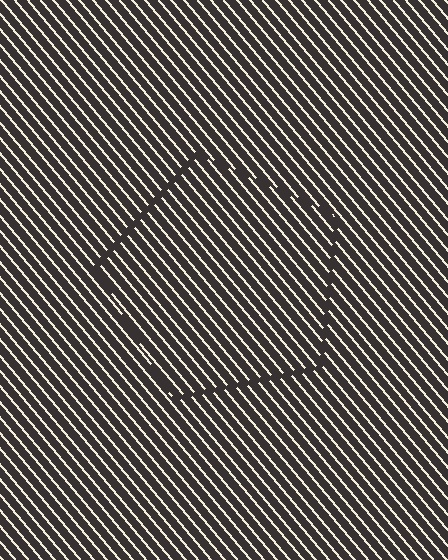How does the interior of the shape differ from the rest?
The interior of the shape contains the same grating, shifted by half a period — the contour is defined by the phase discontinuity where line-ends from the inner and outer gratings abut.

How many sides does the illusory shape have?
5 sides — the line-ends trace a pentagon.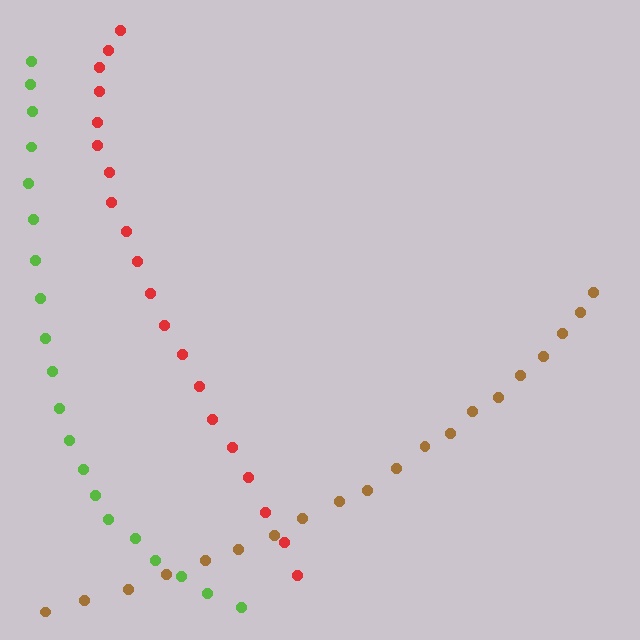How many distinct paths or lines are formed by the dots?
There are 3 distinct paths.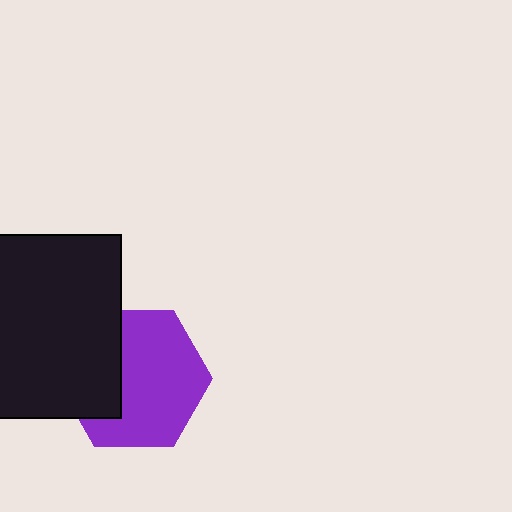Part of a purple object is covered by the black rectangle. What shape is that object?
It is a hexagon.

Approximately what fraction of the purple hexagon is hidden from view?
Roughly 33% of the purple hexagon is hidden behind the black rectangle.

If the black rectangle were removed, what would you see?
You would see the complete purple hexagon.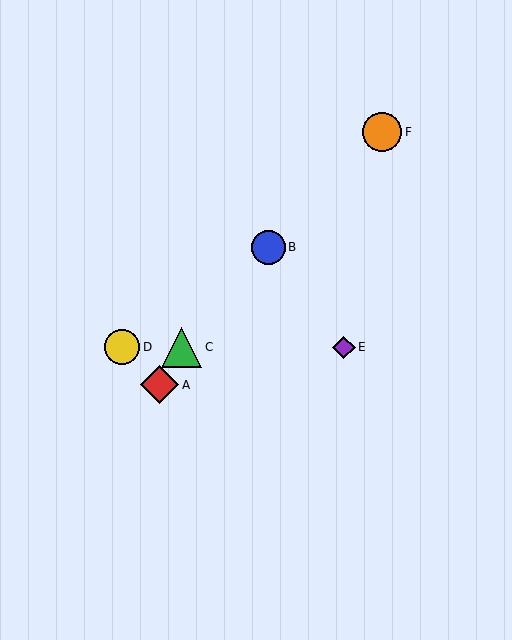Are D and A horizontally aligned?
No, D is at y≈347 and A is at y≈385.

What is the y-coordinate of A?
Object A is at y≈385.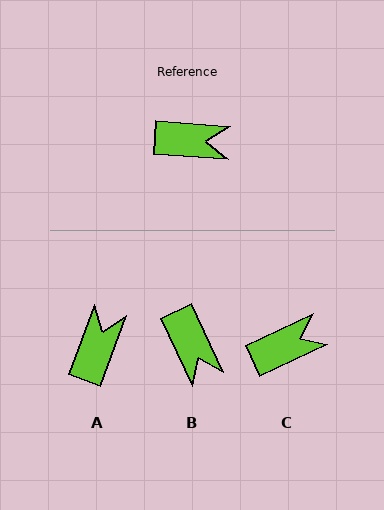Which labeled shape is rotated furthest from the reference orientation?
A, about 74 degrees away.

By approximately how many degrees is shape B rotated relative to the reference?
Approximately 61 degrees clockwise.